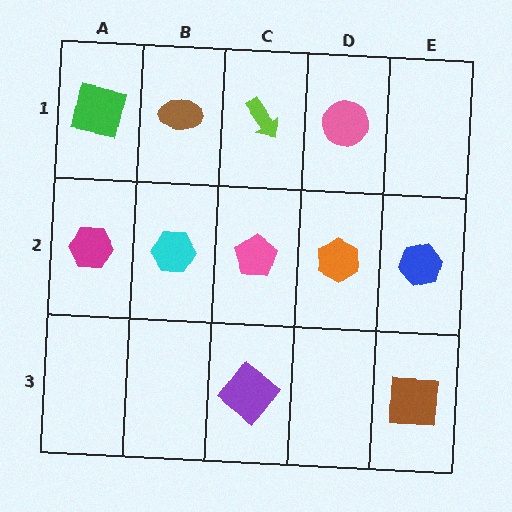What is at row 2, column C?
A pink pentagon.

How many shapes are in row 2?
5 shapes.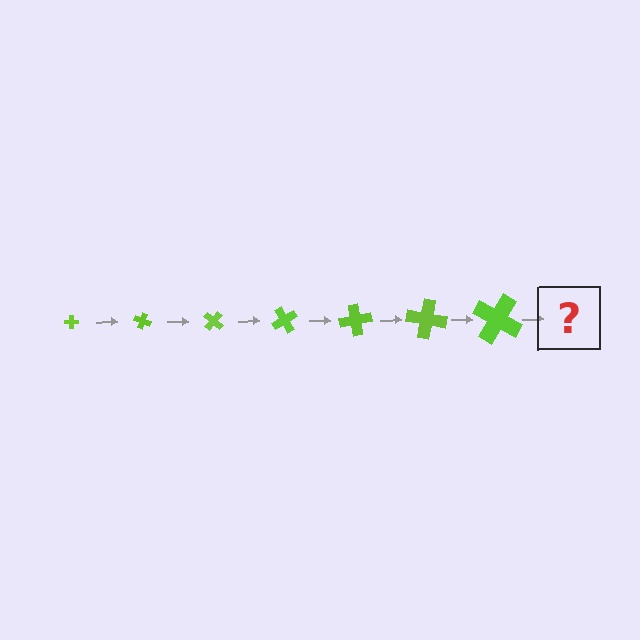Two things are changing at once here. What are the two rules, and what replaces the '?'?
The two rules are that the cross grows larger each step and it rotates 20 degrees each step. The '?' should be a cross, larger than the previous one and rotated 140 degrees from the start.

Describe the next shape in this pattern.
It should be a cross, larger than the previous one and rotated 140 degrees from the start.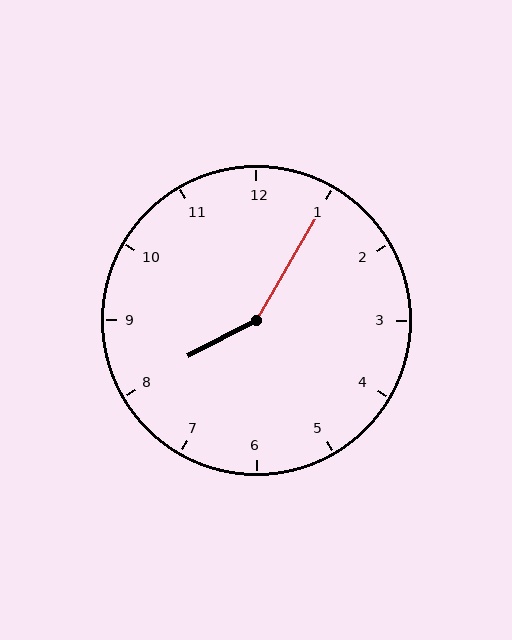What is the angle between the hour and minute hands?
Approximately 148 degrees.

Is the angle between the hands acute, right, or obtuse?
It is obtuse.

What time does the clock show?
8:05.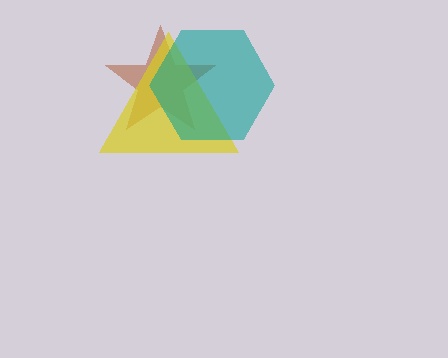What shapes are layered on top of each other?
The layered shapes are: a brown star, a yellow triangle, a teal hexagon.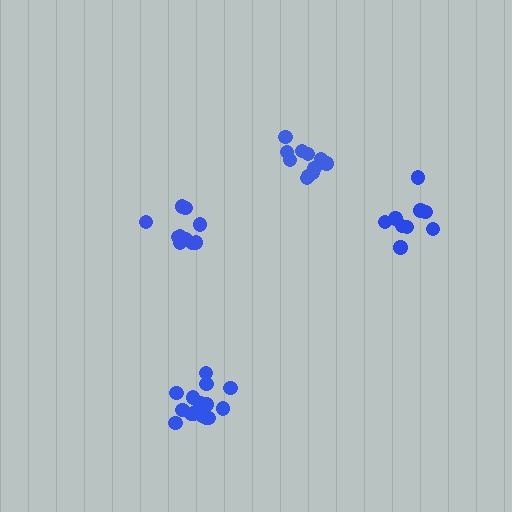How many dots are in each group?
Group 1: 9 dots, Group 2: 10 dots, Group 3: 15 dots, Group 4: 12 dots (46 total).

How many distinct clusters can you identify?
There are 4 distinct clusters.